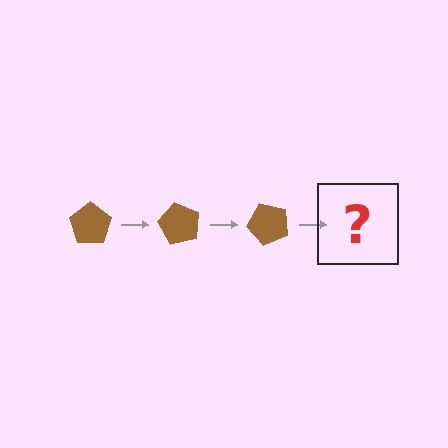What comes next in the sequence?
The next element should be a brown pentagon rotated 180 degrees.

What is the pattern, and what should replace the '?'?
The pattern is that the pentagon rotates 60 degrees each step. The '?' should be a brown pentagon rotated 180 degrees.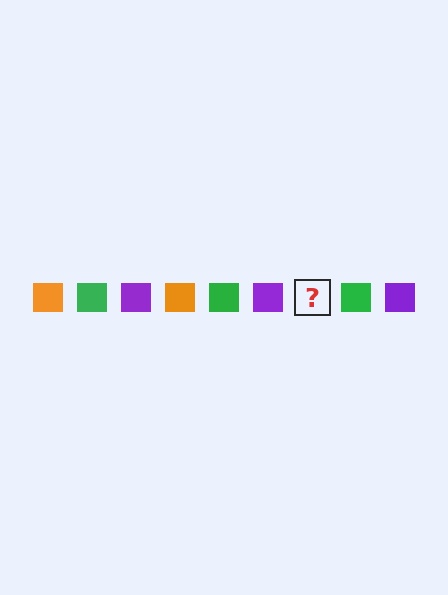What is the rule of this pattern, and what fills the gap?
The rule is that the pattern cycles through orange, green, purple squares. The gap should be filled with an orange square.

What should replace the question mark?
The question mark should be replaced with an orange square.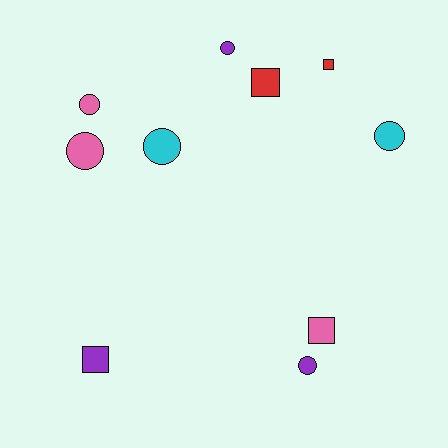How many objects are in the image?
There are 10 objects.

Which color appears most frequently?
Purple, with 3 objects.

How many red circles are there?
There are no red circles.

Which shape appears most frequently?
Circle, with 6 objects.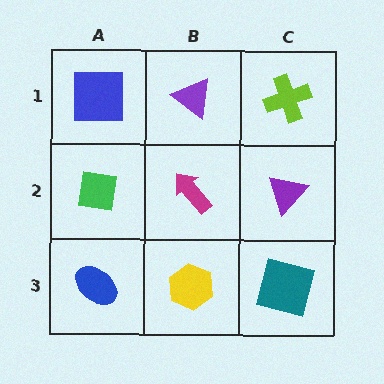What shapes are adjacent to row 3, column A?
A green square (row 2, column A), a yellow hexagon (row 3, column B).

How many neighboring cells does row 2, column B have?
4.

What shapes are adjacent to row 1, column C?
A purple triangle (row 2, column C), a purple triangle (row 1, column B).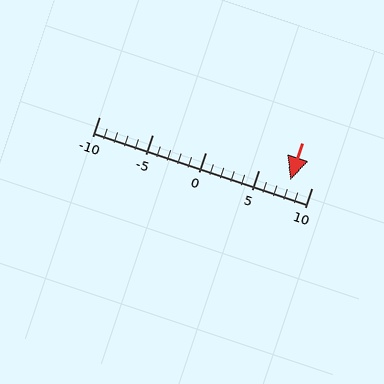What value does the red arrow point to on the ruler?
The red arrow points to approximately 8.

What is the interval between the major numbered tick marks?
The major tick marks are spaced 5 units apart.